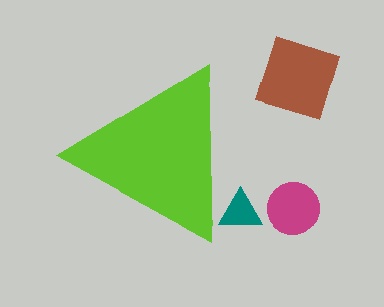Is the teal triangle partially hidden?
Yes, the teal triangle is partially hidden behind the lime triangle.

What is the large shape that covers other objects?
A lime triangle.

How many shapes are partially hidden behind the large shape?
1 shape is partially hidden.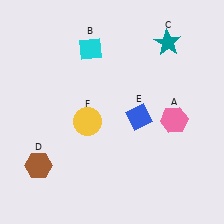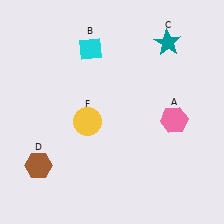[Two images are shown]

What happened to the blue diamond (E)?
The blue diamond (E) was removed in Image 2. It was in the bottom-right area of Image 1.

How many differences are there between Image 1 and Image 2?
There is 1 difference between the two images.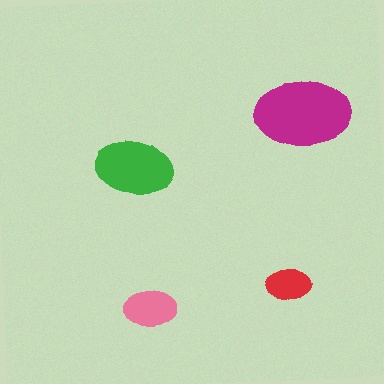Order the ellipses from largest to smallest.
the magenta one, the green one, the pink one, the red one.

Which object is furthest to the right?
The magenta ellipse is rightmost.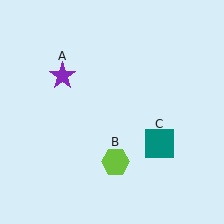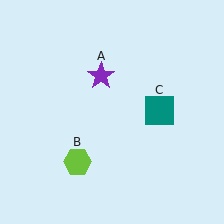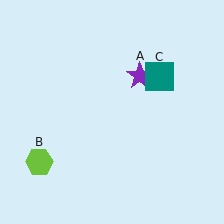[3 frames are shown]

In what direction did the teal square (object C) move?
The teal square (object C) moved up.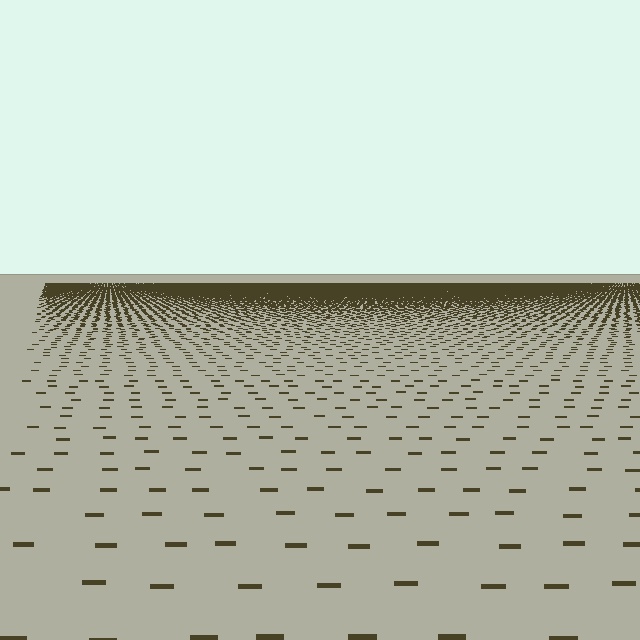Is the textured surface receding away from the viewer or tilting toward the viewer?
The surface is receding away from the viewer. Texture elements get smaller and denser toward the top.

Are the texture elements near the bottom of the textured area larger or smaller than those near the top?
Larger. Near the bottom, elements are closer to the viewer and appear at a bigger on-screen size.